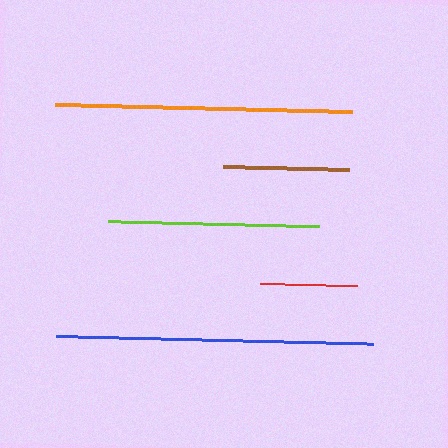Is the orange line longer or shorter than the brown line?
The orange line is longer than the brown line.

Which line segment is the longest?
The blue line is the longest at approximately 316 pixels.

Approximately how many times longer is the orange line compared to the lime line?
The orange line is approximately 1.4 times the length of the lime line.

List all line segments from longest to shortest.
From longest to shortest: blue, orange, lime, brown, red.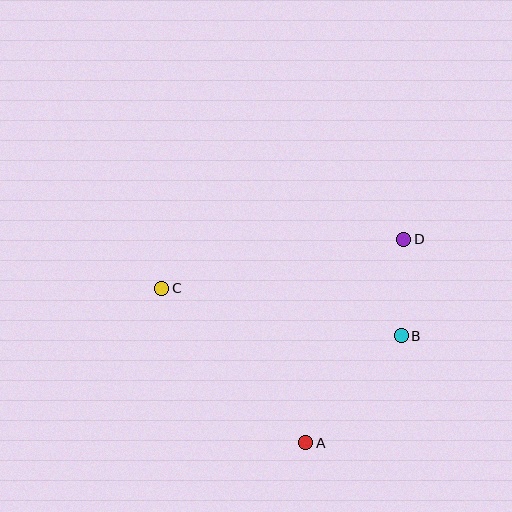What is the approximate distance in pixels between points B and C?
The distance between B and C is approximately 244 pixels.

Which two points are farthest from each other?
Points C and D are farthest from each other.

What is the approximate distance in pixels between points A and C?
The distance between A and C is approximately 211 pixels.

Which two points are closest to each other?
Points B and D are closest to each other.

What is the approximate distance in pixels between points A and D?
The distance between A and D is approximately 226 pixels.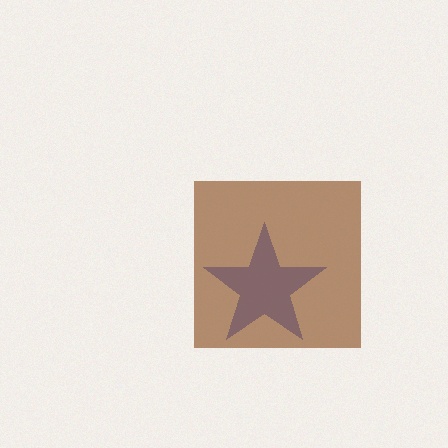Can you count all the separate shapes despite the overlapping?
Yes, there are 2 separate shapes.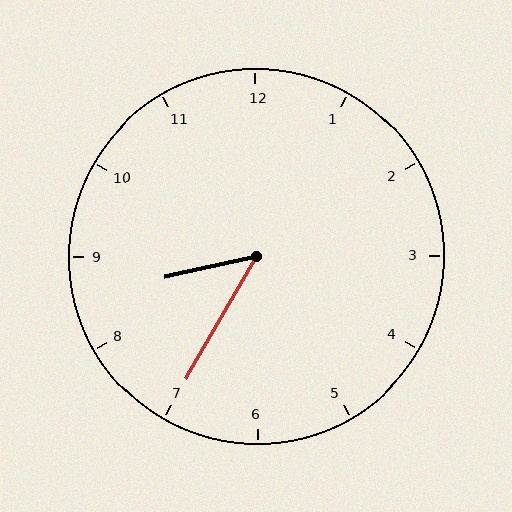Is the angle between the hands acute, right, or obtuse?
It is acute.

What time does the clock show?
8:35.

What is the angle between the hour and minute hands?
Approximately 48 degrees.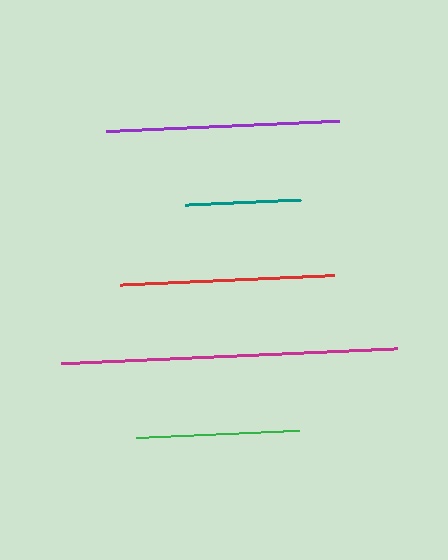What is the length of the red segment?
The red segment is approximately 214 pixels long.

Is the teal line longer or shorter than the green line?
The green line is longer than the teal line.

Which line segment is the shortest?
The teal line is the shortest at approximately 116 pixels.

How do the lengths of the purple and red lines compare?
The purple and red lines are approximately the same length.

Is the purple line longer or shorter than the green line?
The purple line is longer than the green line.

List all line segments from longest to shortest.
From longest to shortest: magenta, purple, red, green, teal.